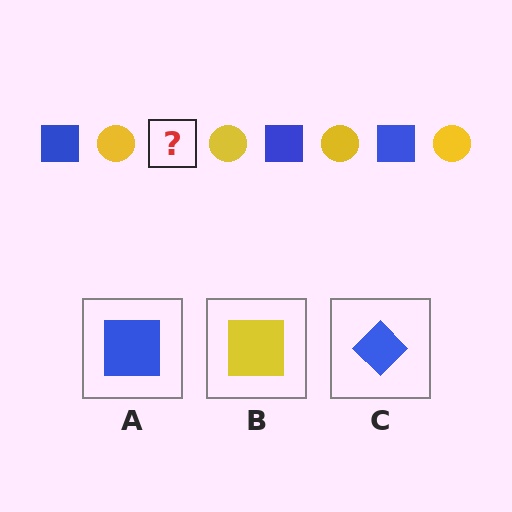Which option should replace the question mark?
Option A.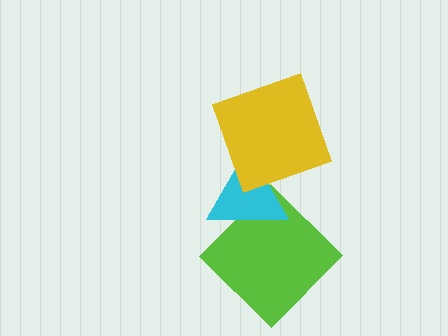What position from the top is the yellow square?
The yellow square is 1st from the top.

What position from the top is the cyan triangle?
The cyan triangle is 2nd from the top.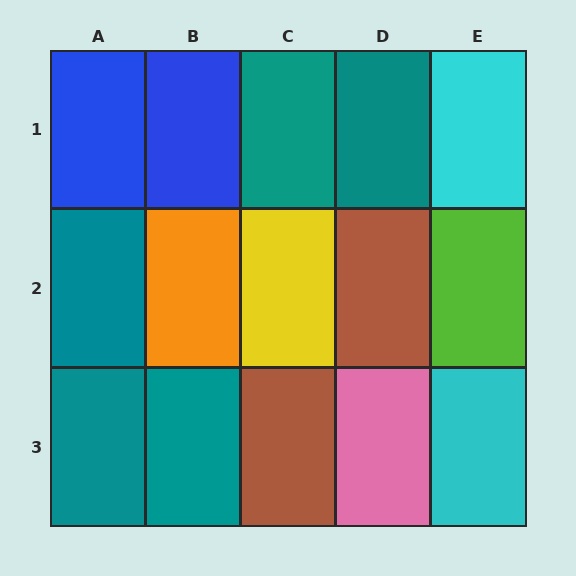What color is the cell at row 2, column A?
Teal.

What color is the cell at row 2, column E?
Lime.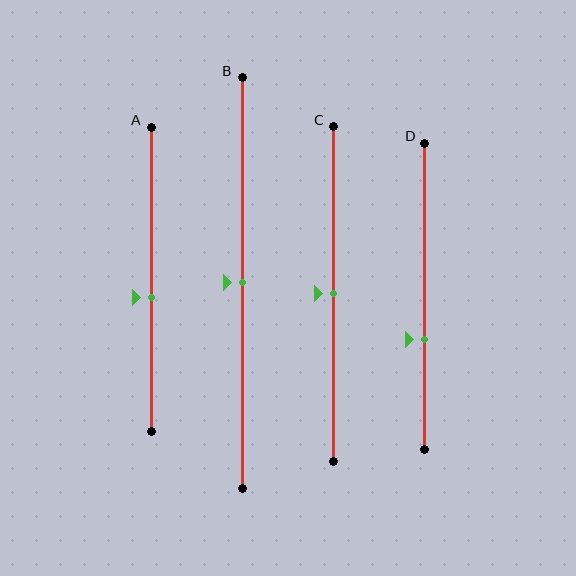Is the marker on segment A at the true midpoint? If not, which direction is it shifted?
No, the marker on segment A is shifted downward by about 6% of the segment length.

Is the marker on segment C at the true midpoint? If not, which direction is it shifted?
Yes, the marker on segment C is at the true midpoint.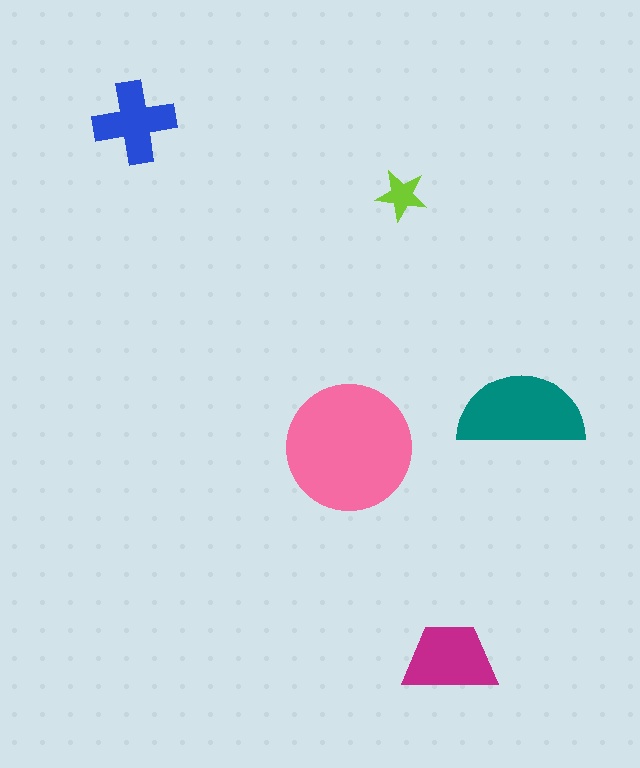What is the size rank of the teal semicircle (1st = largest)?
2nd.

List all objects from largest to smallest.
The pink circle, the teal semicircle, the magenta trapezoid, the blue cross, the lime star.